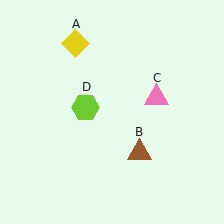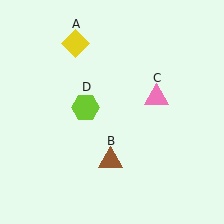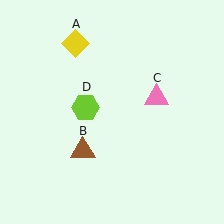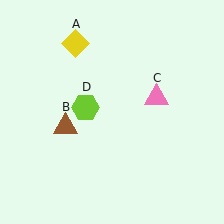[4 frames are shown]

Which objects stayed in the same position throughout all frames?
Yellow diamond (object A) and pink triangle (object C) and lime hexagon (object D) remained stationary.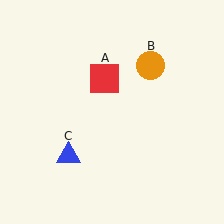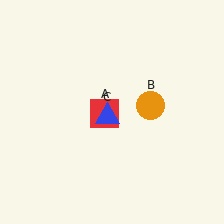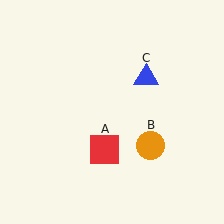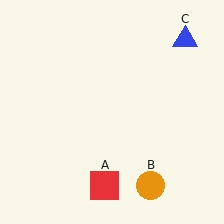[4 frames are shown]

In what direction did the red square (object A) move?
The red square (object A) moved down.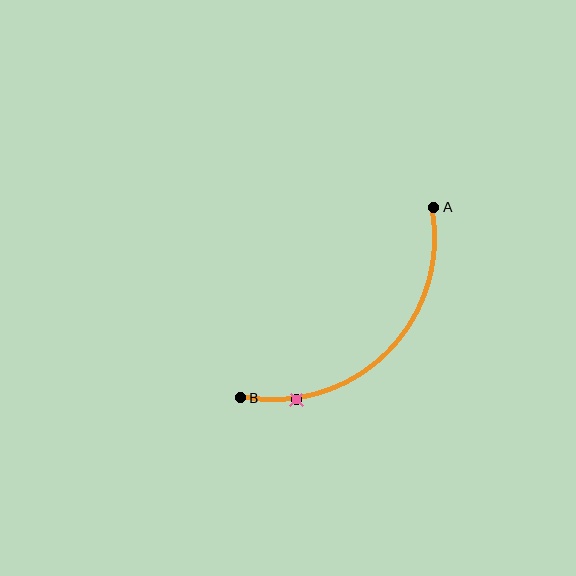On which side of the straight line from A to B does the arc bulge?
The arc bulges below and to the right of the straight line connecting A and B.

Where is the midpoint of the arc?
The arc midpoint is the point on the curve farthest from the straight line joining A and B. It sits below and to the right of that line.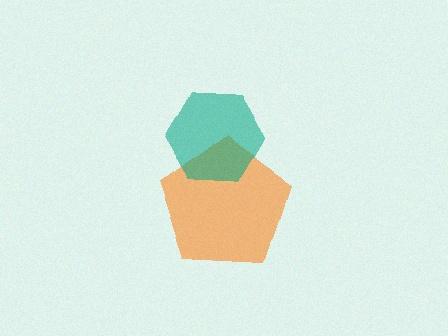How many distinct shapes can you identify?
There are 2 distinct shapes: an orange pentagon, a teal hexagon.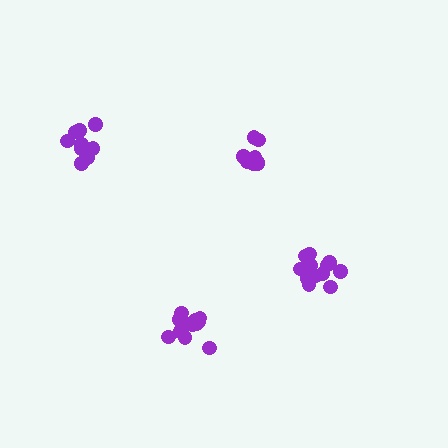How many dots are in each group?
Group 1: 8 dots, Group 2: 12 dots, Group 3: 10 dots, Group 4: 13 dots (43 total).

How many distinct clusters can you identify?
There are 4 distinct clusters.